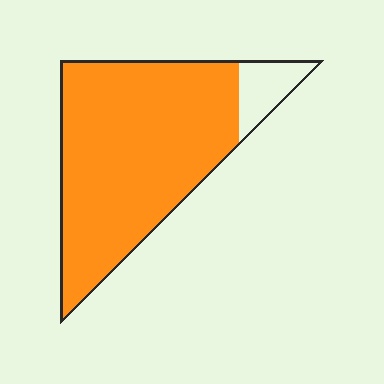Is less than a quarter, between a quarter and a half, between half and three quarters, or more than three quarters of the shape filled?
More than three quarters.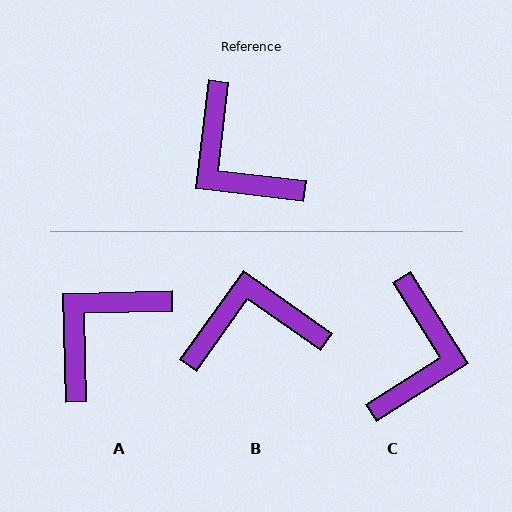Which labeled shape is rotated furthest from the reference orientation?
C, about 129 degrees away.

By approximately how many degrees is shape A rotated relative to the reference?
Approximately 82 degrees clockwise.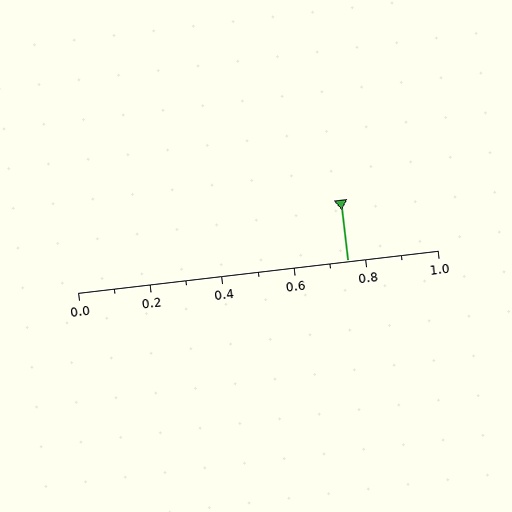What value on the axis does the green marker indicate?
The marker indicates approximately 0.75.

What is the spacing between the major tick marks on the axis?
The major ticks are spaced 0.2 apart.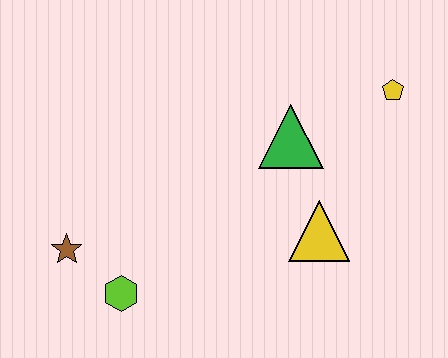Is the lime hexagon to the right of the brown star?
Yes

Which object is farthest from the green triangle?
The brown star is farthest from the green triangle.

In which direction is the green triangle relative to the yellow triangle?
The green triangle is above the yellow triangle.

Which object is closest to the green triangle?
The yellow triangle is closest to the green triangle.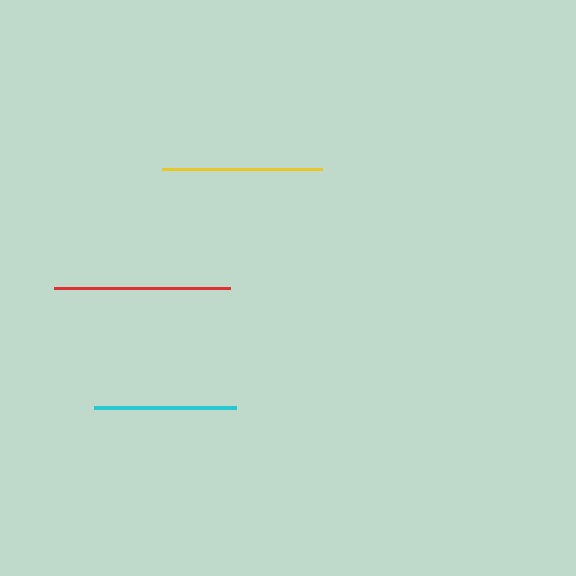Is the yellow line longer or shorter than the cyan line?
The yellow line is longer than the cyan line.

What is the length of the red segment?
The red segment is approximately 176 pixels long.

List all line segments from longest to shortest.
From longest to shortest: red, yellow, cyan.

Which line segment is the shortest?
The cyan line is the shortest at approximately 142 pixels.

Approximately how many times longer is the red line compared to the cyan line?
The red line is approximately 1.2 times the length of the cyan line.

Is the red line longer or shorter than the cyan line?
The red line is longer than the cyan line.